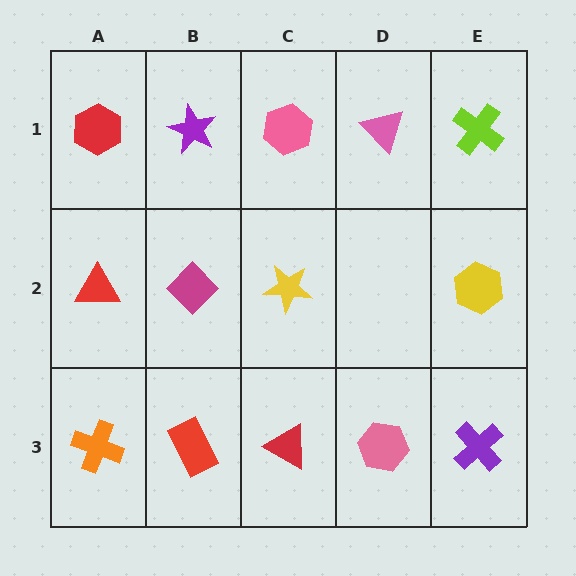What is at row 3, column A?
An orange cross.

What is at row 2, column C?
A yellow star.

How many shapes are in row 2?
4 shapes.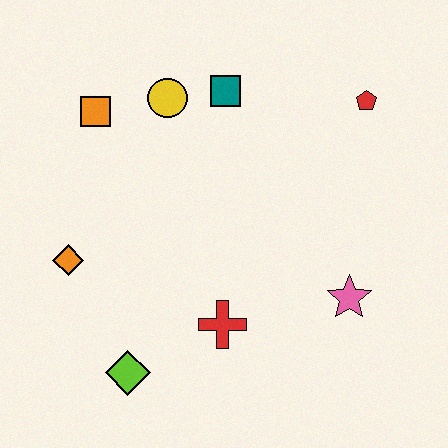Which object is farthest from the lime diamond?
The red pentagon is farthest from the lime diamond.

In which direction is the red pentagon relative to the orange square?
The red pentagon is to the right of the orange square.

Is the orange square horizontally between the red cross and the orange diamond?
Yes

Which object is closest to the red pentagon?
The teal square is closest to the red pentagon.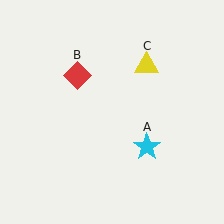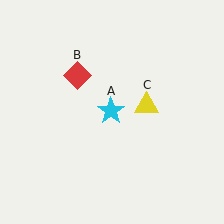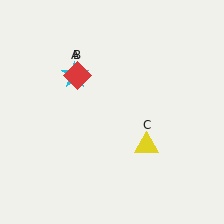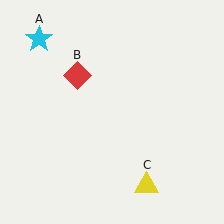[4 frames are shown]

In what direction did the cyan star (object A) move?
The cyan star (object A) moved up and to the left.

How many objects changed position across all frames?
2 objects changed position: cyan star (object A), yellow triangle (object C).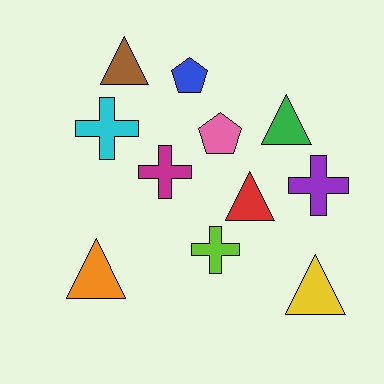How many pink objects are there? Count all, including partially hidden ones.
There is 1 pink object.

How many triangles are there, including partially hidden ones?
There are 5 triangles.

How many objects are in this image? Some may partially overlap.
There are 11 objects.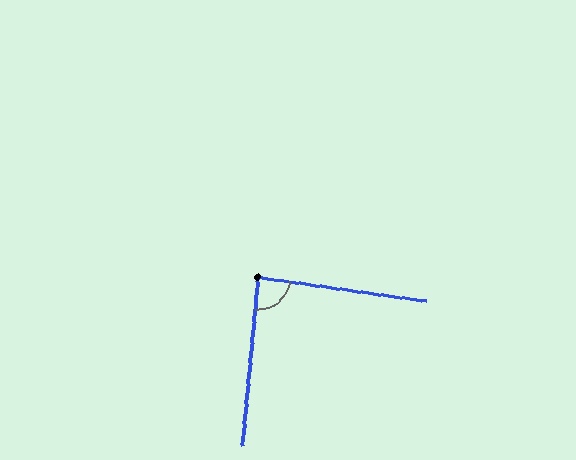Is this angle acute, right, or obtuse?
It is approximately a right angle.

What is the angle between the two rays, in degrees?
Approximately 87 degrees.